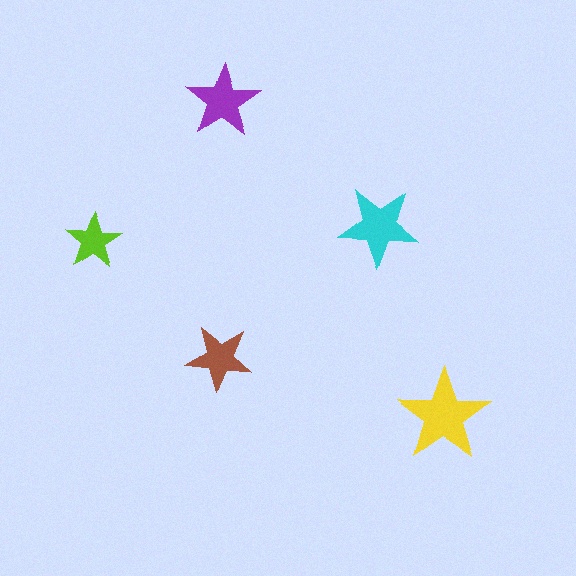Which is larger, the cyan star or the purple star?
The cyan one.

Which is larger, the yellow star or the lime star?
The yellow one.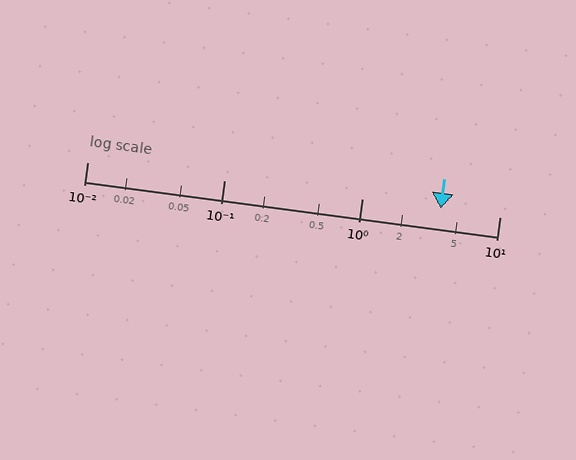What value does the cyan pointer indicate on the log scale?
The pointer indicates approximately 3.7.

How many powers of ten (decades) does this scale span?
The scale spans 3 decades, from 0.01 to 10.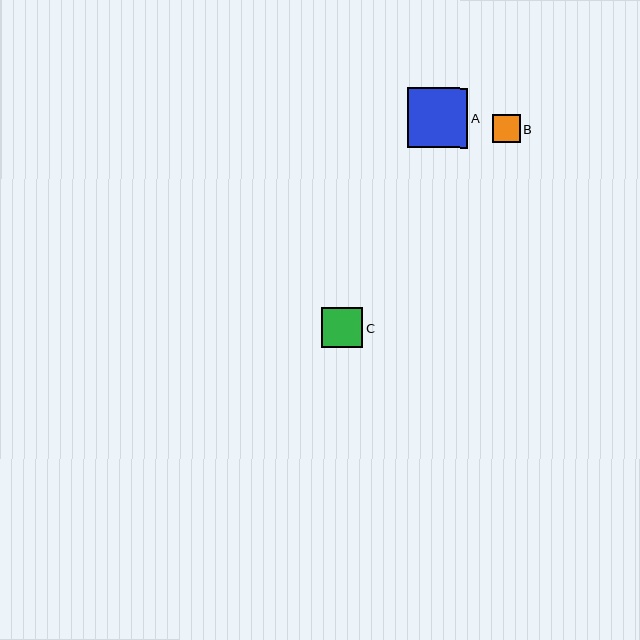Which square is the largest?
Square A is the largest with a size of approximately 60 pixels.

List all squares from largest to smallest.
From largest to smallest: A, C, B.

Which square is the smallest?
Square B is the smallest with a size of approximately 28 pixels.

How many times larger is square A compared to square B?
Square A is approximately 2.1 times the size of square B.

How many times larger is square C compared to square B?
Square C is approximately 1.5 times the size of square B.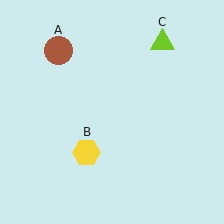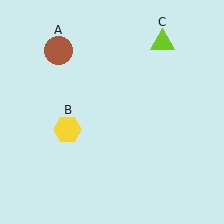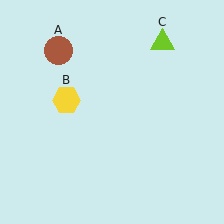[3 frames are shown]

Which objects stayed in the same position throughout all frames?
Brown circle (object A) and lime triangle (object C) remained stationary.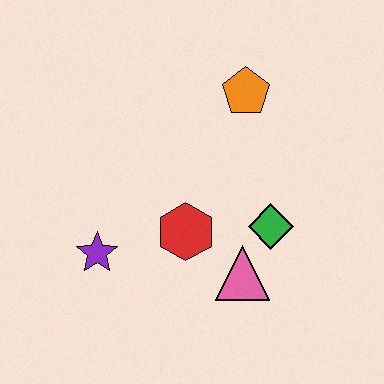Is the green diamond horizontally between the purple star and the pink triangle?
No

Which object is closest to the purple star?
The red hexagon is closest to the purple star.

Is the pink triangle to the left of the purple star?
No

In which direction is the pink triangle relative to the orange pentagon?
The pink triangle is below the orange pentagon.